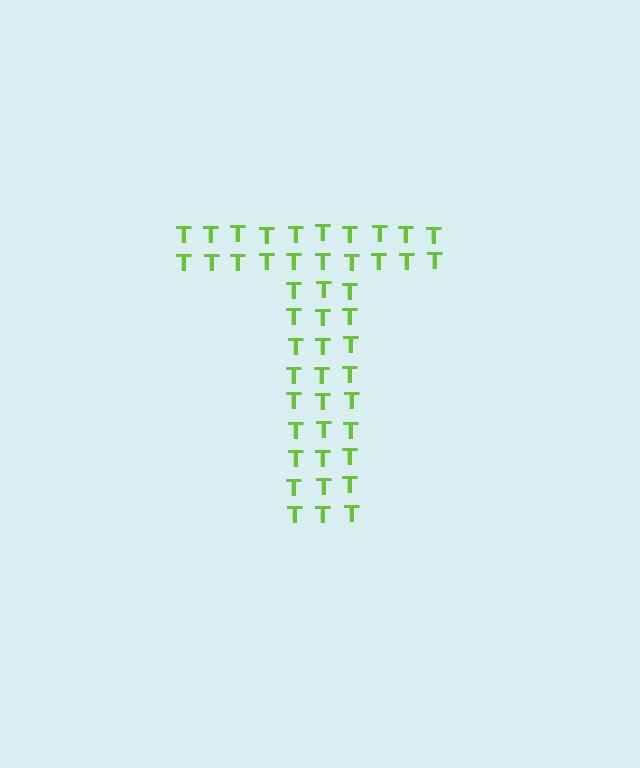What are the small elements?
The small elements are letter T's.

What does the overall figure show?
The overall figure shows the letter T.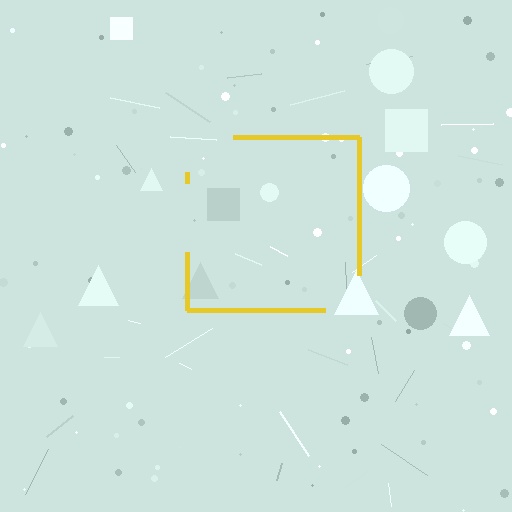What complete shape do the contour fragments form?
The contour fragments form a square.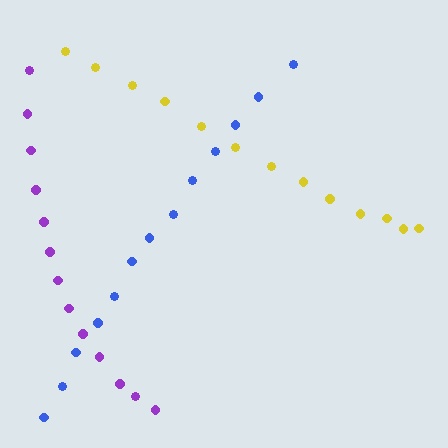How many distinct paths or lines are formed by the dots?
There are 3 distinct paths.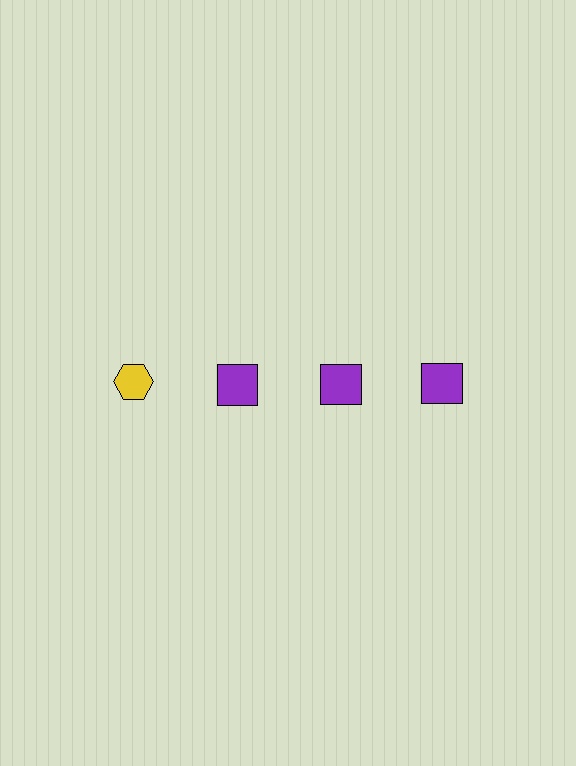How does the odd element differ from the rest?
It differs in both color (yellow instead of purple) and shape (hexagon instead of square).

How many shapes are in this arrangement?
There are 4 shapes arranged in a grid pattern.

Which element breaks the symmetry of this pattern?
The yellow hexagon in the top row, leftmost column breaks the symmetry. All other shapes are purple squares.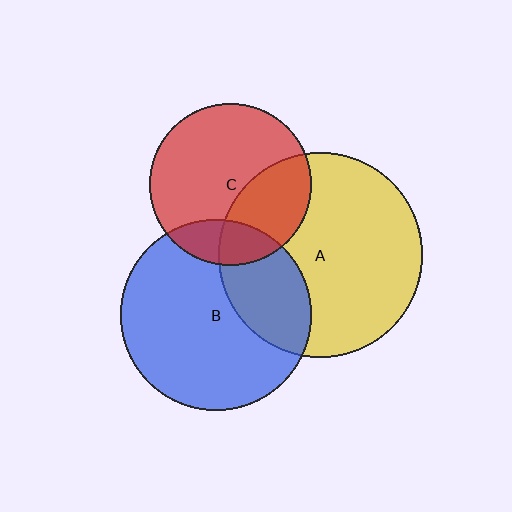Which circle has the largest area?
Circle A (yellow).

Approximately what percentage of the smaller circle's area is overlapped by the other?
Approximately 35%.